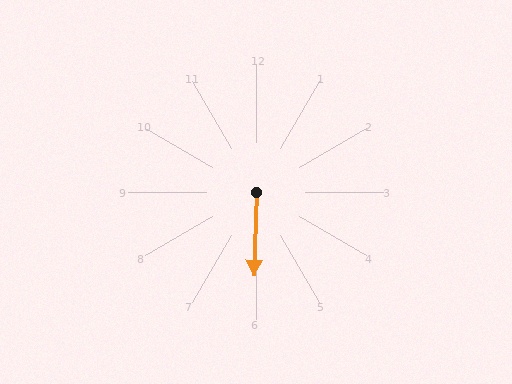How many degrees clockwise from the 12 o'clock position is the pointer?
Approximately 182 degrees.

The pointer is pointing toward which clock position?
Roughly 6 o'clock.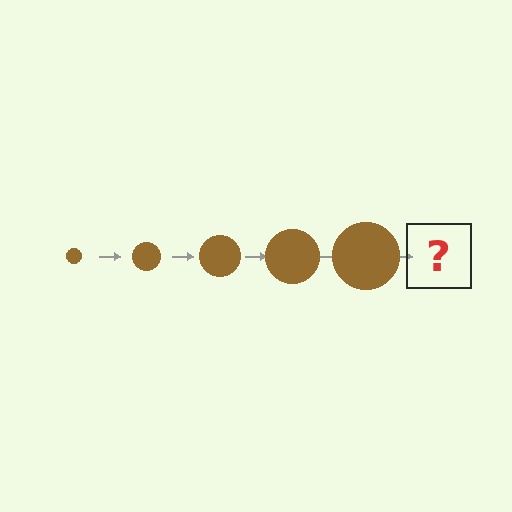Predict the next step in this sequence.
The next step is a brown circle, larger than the previous one.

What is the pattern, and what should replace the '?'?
The pattern is that the circle gets progressively larger each step. The '?' should be a brown circle, larger than the previous one.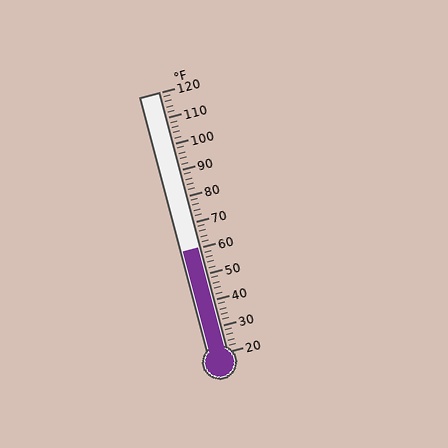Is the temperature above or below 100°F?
The temperature is below 100°F.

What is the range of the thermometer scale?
The thermometer scale ranges from 20°F to 120°F.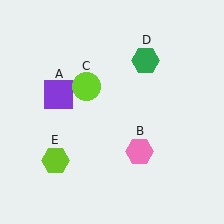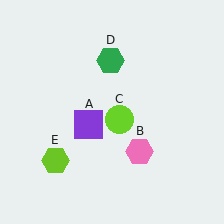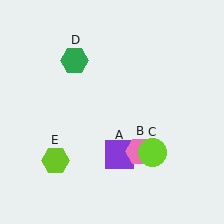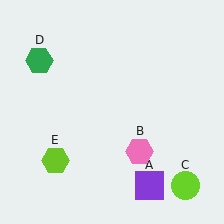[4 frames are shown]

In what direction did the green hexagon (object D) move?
The green hexagon (object D) moved left.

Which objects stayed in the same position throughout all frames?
Pink hexagon (object B) and lime hexagon (object E) remained stationary.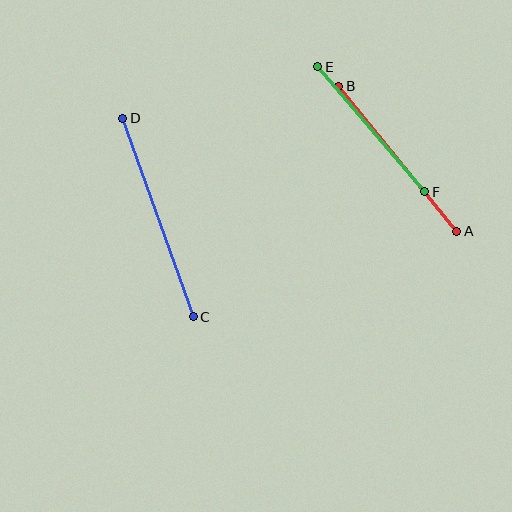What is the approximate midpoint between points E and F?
The midpoint is at approximately (371, 129) pixels.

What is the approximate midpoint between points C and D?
The midpoint is at approximately (158, 217) pixels.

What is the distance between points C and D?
The distance is approximately 211 pixels.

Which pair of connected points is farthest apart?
Points C and D are farthest apart.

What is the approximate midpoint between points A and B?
The midpoint is at approximately (398, 159) pixels.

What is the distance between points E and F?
The distance is approximately 165 pixels.